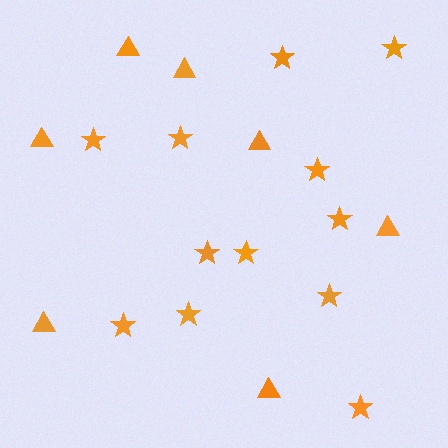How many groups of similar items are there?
There are 2 groups: one group of triangles (7) and one group of stars (12).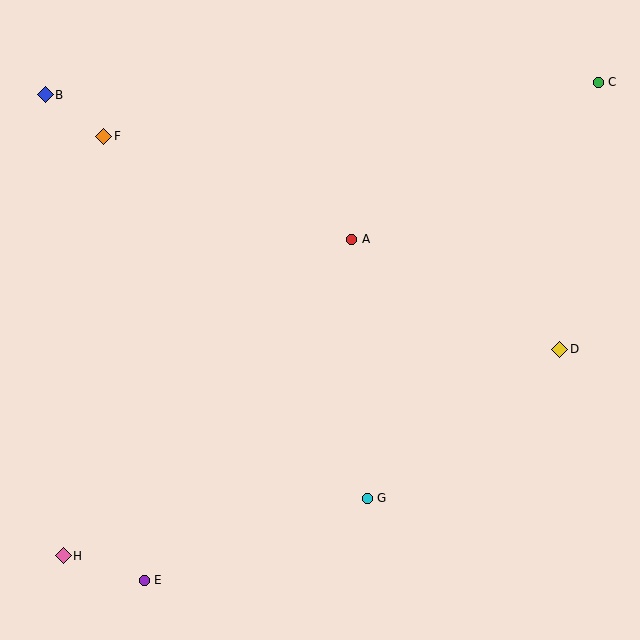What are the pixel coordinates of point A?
Point A is at (352, 239).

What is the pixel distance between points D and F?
The distance between D and F is 504 pixels.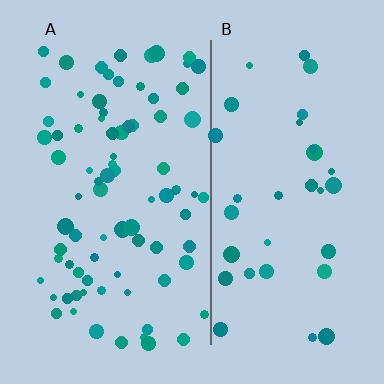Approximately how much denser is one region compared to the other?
Approximately 2.4× — region A over region B.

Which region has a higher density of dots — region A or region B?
A (the left).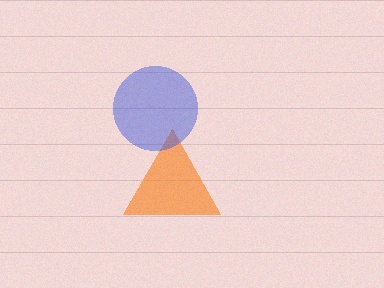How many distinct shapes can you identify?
There are 2 distinct shapes: an orange triangle, a blue circle.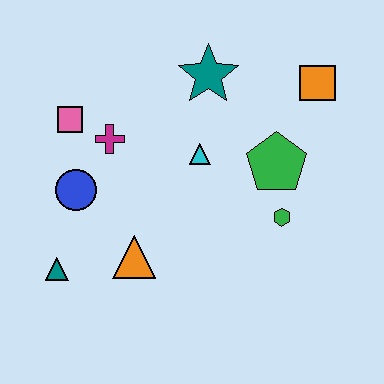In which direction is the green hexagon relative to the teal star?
The green hexagon is below the teal star.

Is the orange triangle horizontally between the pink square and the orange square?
Yes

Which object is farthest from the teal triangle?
The orange square is farthest from the teal triangle.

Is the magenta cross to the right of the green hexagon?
No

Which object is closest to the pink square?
The magenta cross is closest to the pink square.